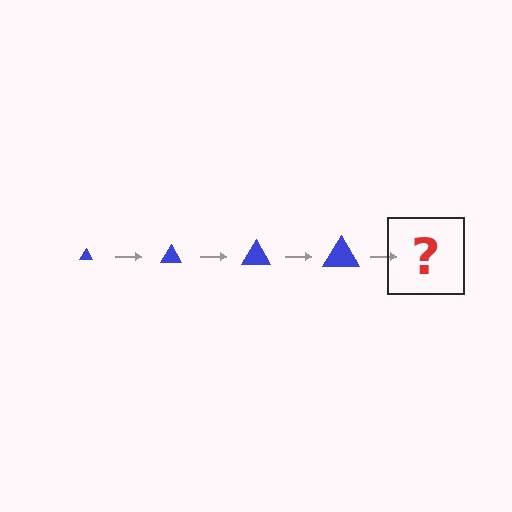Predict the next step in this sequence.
The next step is a blue triangle, larger than the previous one.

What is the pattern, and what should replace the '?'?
The pattern is that the triangle gets progressively larger each step. The '?' should be a blue triangle, larger than the previous one.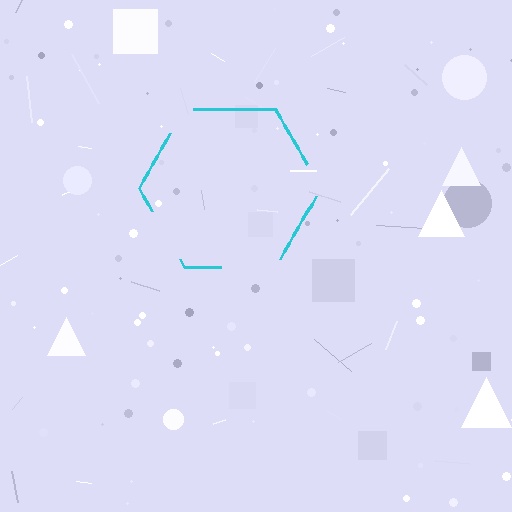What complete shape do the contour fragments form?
The contour fragments form a hexagon.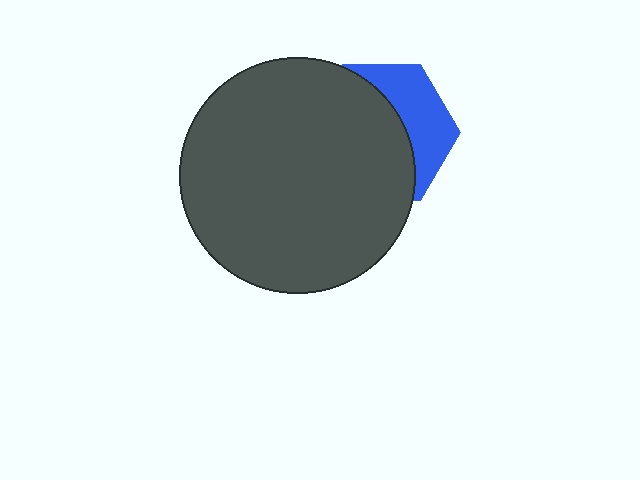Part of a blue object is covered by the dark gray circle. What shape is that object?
It is a hexagon.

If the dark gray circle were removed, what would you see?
You would see the complete blue hexagon.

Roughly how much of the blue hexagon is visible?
A small part of it is visible (roughly 36%).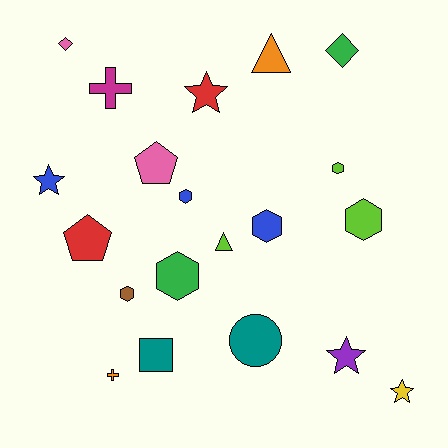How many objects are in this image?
There are 20 objects.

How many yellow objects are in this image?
There is 1 yellow object.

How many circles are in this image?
There is 1 circle.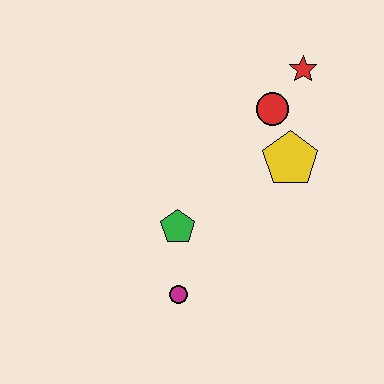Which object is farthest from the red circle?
The magenta circle is farthest from the red circle.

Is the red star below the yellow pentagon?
No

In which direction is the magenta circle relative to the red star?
The magenta circle is below the red star.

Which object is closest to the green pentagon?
The magenta circle is closest to the green pentagon.